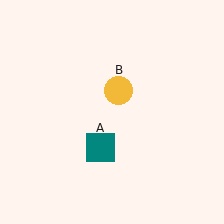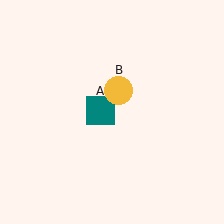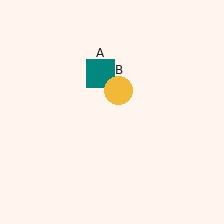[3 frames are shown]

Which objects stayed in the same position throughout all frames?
Yellow circle (object B) remained stationary.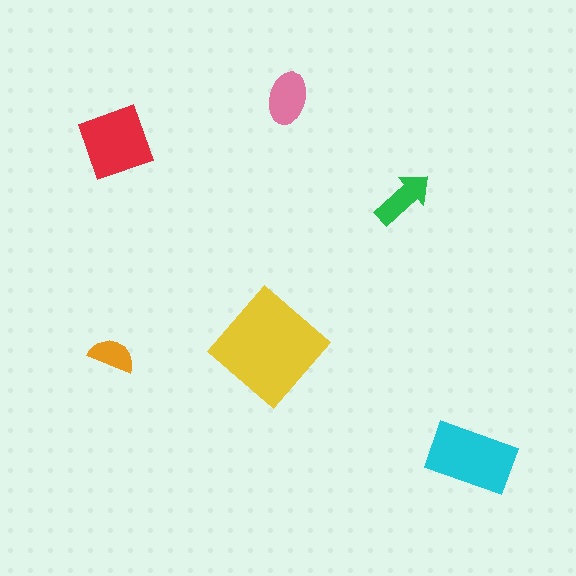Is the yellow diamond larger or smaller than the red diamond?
Larger.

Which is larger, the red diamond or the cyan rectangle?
The cyan rectangle.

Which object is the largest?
The yellow diamond.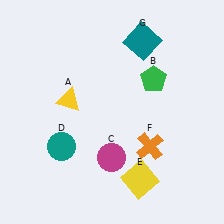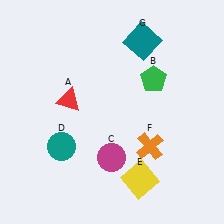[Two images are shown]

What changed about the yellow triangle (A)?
In Image 1, A is yellow. In Image 2, it changed to red.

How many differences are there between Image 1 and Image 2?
There is 1 difference between the two images.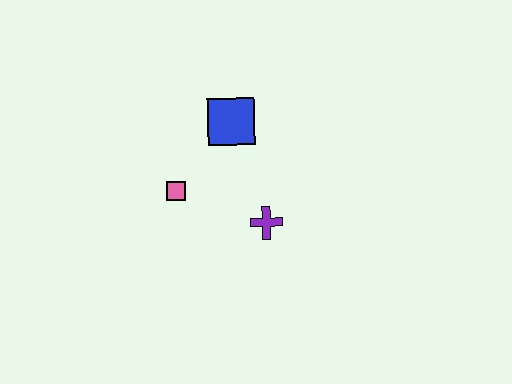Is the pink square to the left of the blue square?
Yes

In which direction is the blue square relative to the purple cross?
The blue square is above the purple cross.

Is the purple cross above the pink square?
No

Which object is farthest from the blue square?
The purple cross is farthest from the blue square.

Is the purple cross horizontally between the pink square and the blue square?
No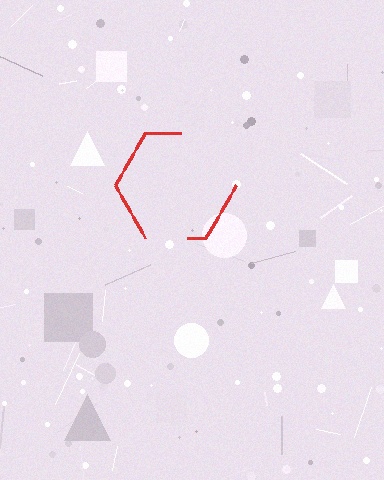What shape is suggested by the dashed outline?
The dashed outline suggests a hexagon.